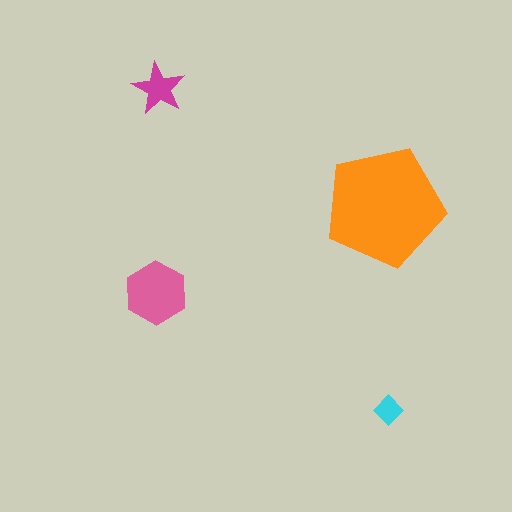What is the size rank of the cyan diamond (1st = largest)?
4th.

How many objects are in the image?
There are 4 objects in the image.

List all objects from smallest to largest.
The cyan diamond, the magenta star, the pink hexagon, the orange pentagon.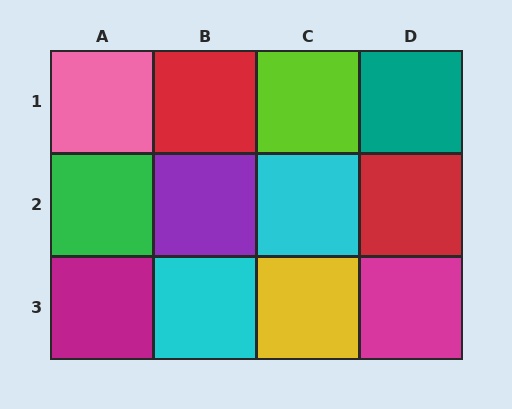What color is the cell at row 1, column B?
Red.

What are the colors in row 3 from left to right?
Magenta, cyan, yellow, magenta.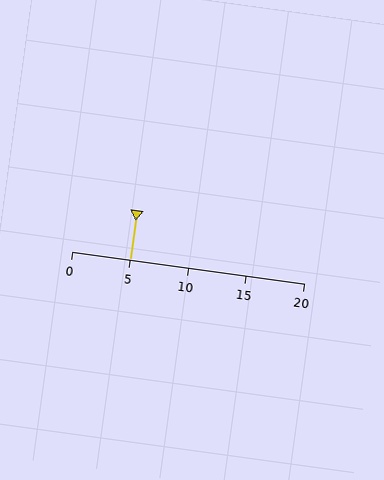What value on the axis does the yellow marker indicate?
The marker indicates approximately 5.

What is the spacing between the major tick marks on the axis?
The major ticks are spaced 5 apart.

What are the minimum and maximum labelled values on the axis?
The axis runs from 0 to 20.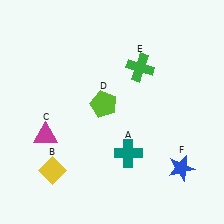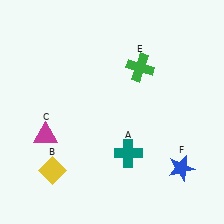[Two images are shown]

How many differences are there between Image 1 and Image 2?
There is 1 difference between the two images.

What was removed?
The lime pentagon (D) was removed in Image 2.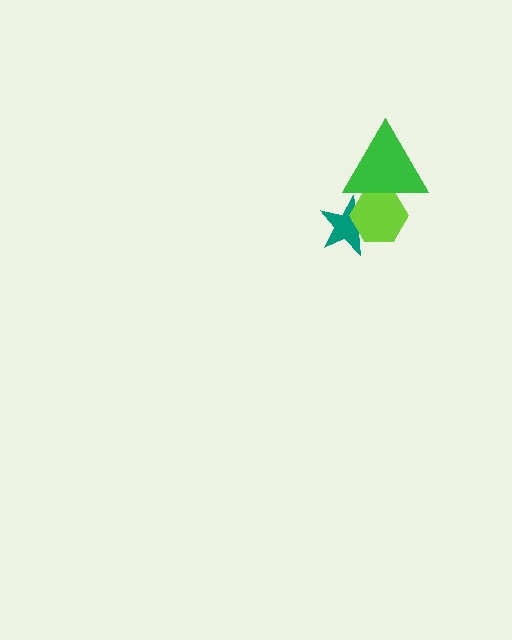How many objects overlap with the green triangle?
2 objects overlap with the green triangle.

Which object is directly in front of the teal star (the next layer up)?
The lime hexagon is directly in front of the teal star.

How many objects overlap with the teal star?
2 objects overlap with the teal star.